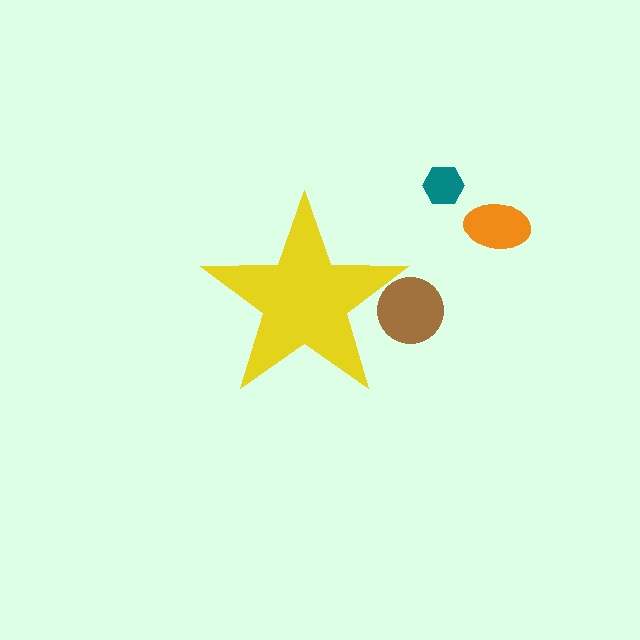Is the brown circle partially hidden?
Yes, the brown circle is partially hidden behind the yellow star.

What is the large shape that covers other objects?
A yellow star.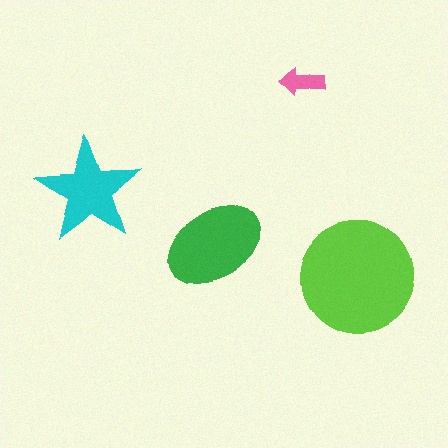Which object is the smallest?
The pink arrow.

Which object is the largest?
The lime circle.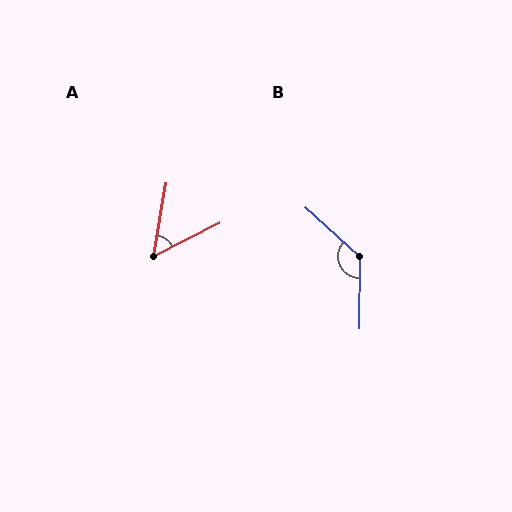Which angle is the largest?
B, at approximately 132 degrees.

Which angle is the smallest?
A, at approximately 54 degrees.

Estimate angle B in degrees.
Approximately 132 degrees.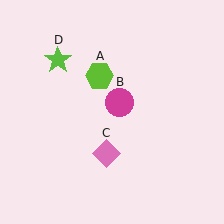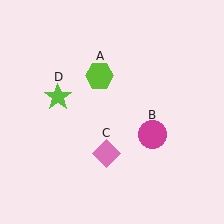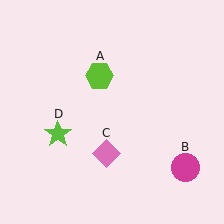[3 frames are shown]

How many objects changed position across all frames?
2 objects changed position: magenta circle (object B), lime star (object D).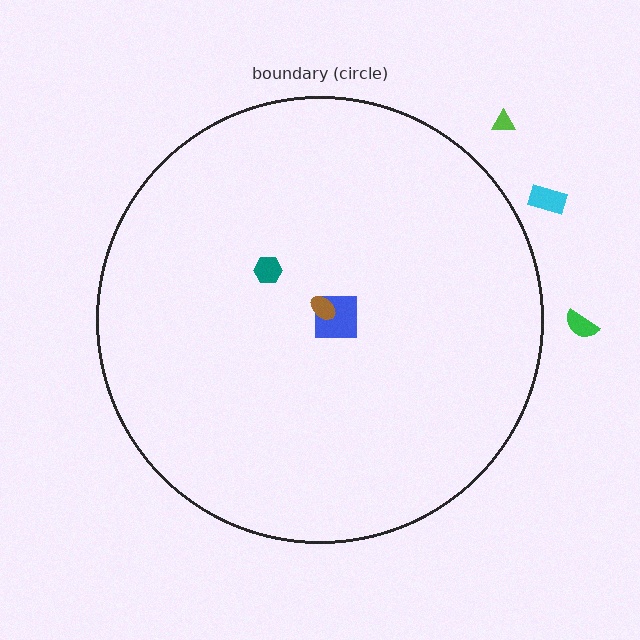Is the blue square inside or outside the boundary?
Inside.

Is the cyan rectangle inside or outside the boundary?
Outside.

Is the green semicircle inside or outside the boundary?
Outside.